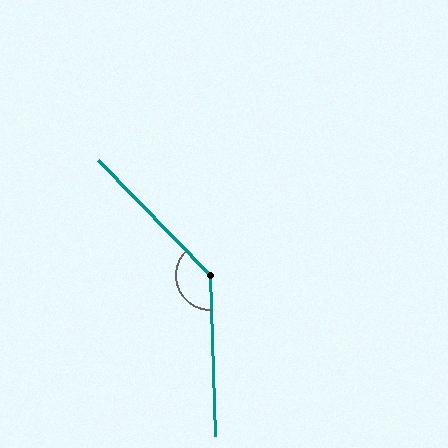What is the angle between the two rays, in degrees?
Approximately 137 degrees.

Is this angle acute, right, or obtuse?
It is obtuse.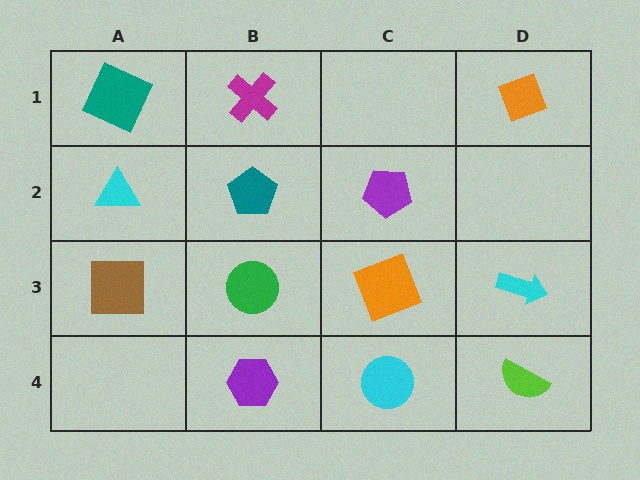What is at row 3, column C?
An orange square.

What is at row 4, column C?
A cyan circle.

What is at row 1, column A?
A teal square.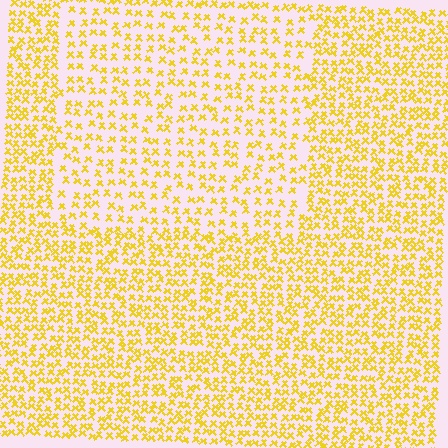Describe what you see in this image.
The image contains small yellow elements arranged at two different densities. A rectangle-shaped region is visible where the elements are less densely packed than the surrounding area.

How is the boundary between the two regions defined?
The boundary is defined by a change in element density (approximately 1.7x ratio). All elements are the same color, size, and shape.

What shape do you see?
I see a rectangle.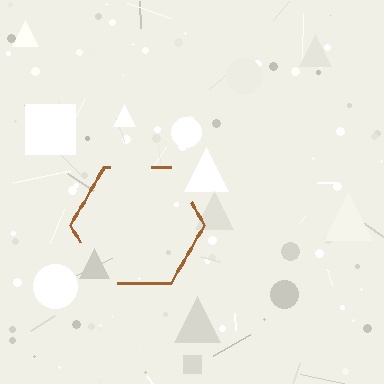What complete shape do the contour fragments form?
The contour fragments form a hexagon.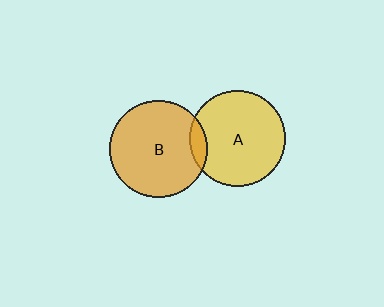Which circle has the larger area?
Circle B (orange).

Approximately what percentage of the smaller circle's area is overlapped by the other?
Approximately 10%.